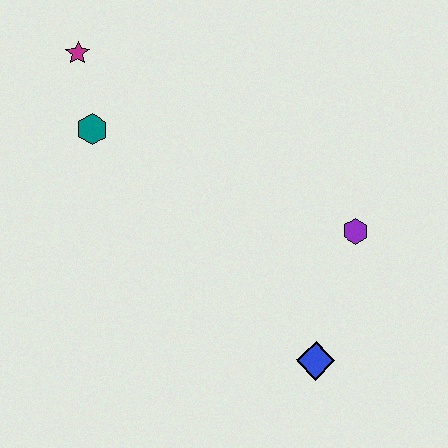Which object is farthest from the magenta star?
The blue diamond is farthest from the magenta star.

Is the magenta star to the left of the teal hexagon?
Yes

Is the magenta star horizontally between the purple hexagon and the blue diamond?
No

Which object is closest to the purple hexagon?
The blue diamond is closest to the purple hexagon.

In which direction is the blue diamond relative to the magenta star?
The blue diamond is below the magenta star.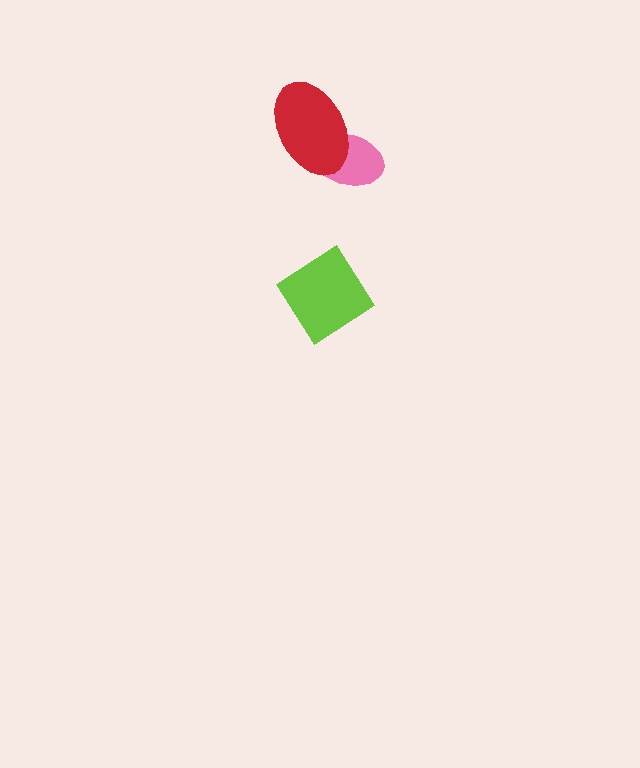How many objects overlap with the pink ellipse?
1 object overlaps with the pink ellipse.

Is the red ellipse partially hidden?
No, no other shape covers it.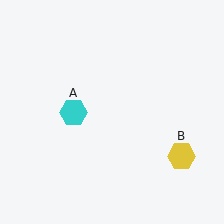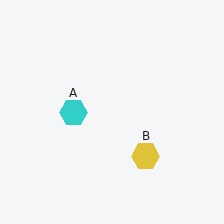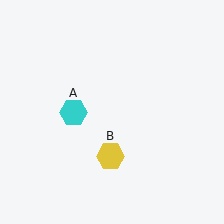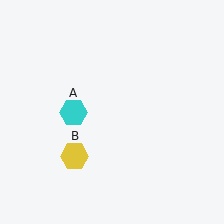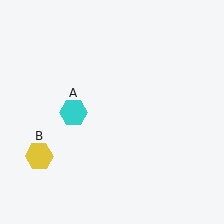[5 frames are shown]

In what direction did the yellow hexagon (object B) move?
The yellow hexagon (object B) moved left.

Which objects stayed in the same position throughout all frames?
Cyan hexagon (object A) remained stationary.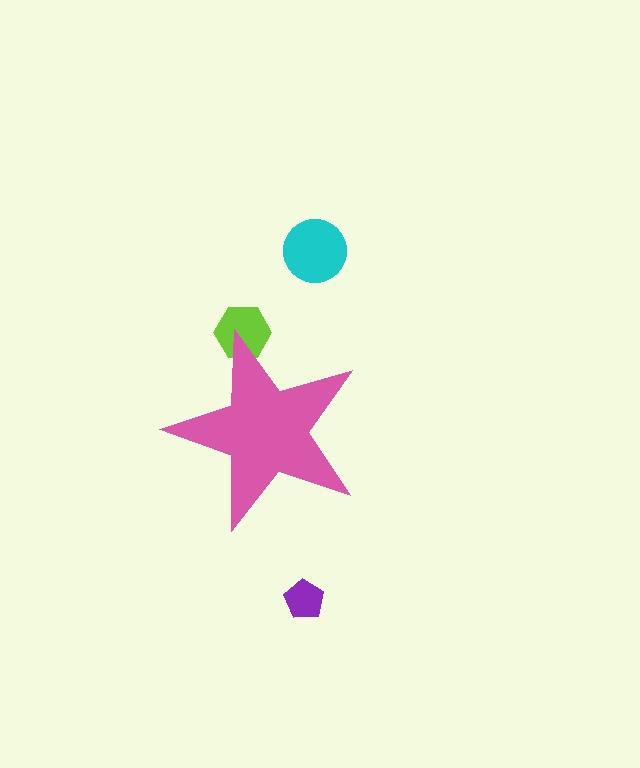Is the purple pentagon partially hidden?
No, the purple pentagon is fully visible.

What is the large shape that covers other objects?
A pink star.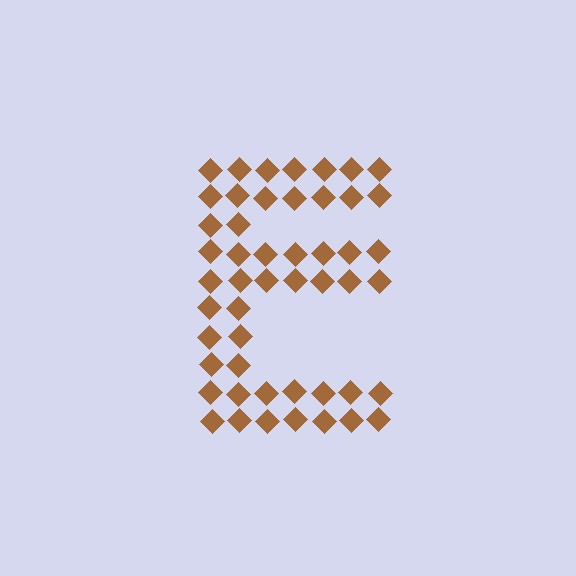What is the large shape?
The large shape is the letter E.